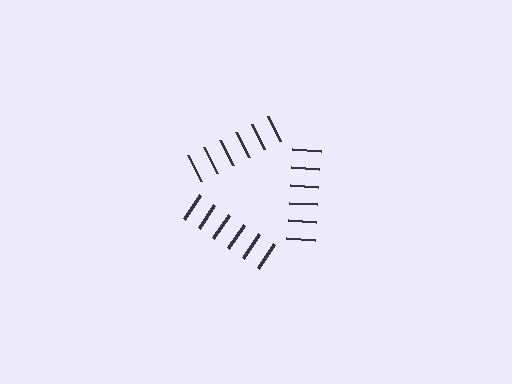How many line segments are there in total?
18 — 6 along each of the 3 edges.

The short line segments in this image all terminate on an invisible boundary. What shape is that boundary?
An illusory triangle — the line segments terminate on its edges but no continuous stroke is drawn.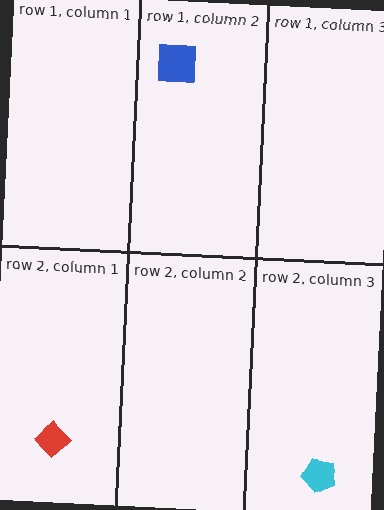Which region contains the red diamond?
The row 2, column 1 region.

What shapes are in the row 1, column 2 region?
The blue square.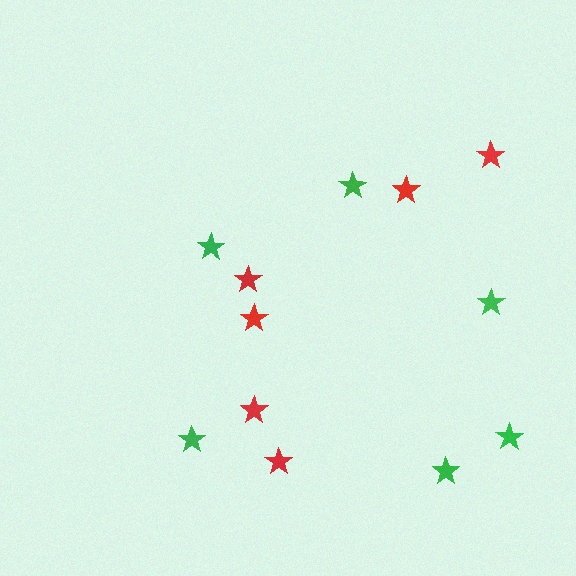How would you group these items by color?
There are 2 groups: one group of green stars (6) and one group of red stars (6).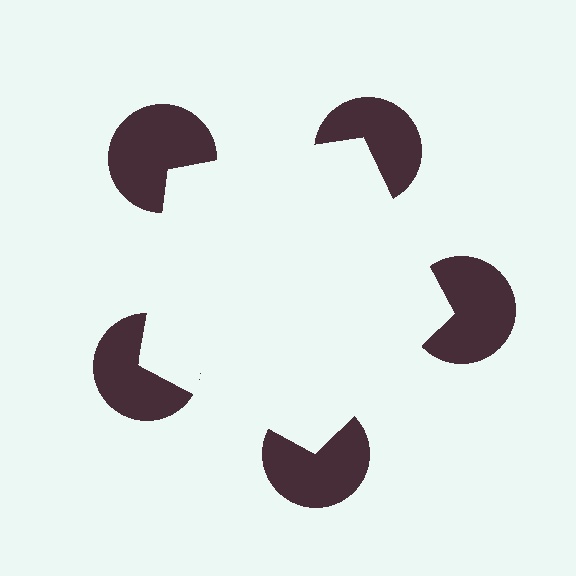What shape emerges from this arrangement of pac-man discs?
An illusory pentagon — its edges are inferred from the aligned wedge cuts in the pac-man discs, not physically drawn.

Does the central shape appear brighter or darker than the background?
It typically appears slightly brighter than the background, even though no actual brightness change is drawn.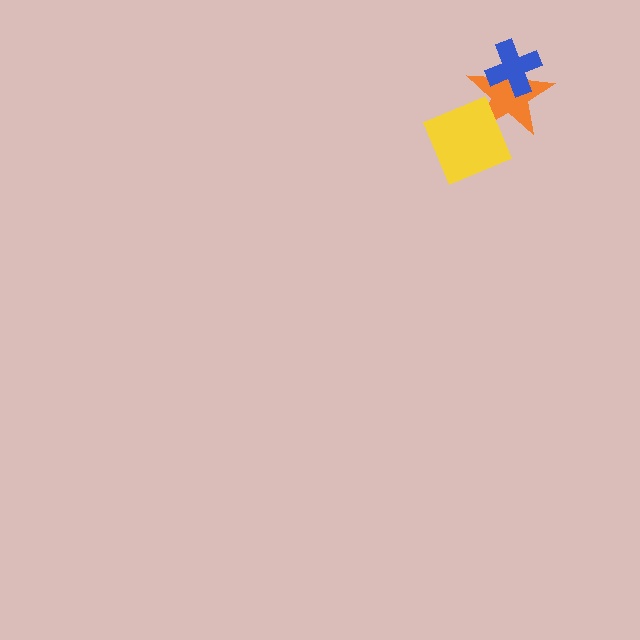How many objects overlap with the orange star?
2 objects overlap with the orange star.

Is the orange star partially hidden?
Yes, it is partially covered by another shape.